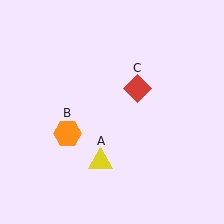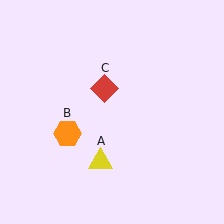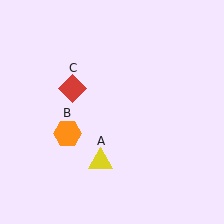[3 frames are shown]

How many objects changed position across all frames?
1 object changed position: red diamond (object C).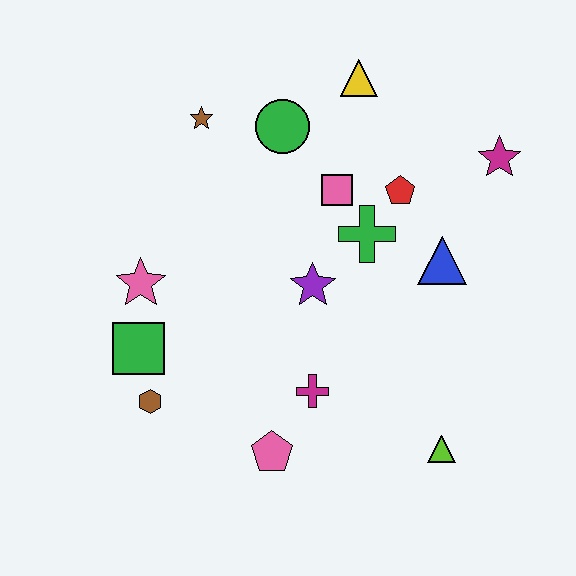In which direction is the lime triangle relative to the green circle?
The lime triangle is below the green circle.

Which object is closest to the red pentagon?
The green cross is closest to the red pentagon.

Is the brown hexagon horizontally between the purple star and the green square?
Yes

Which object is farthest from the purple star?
The magenta star is farthest from the purple star.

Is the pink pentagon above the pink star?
No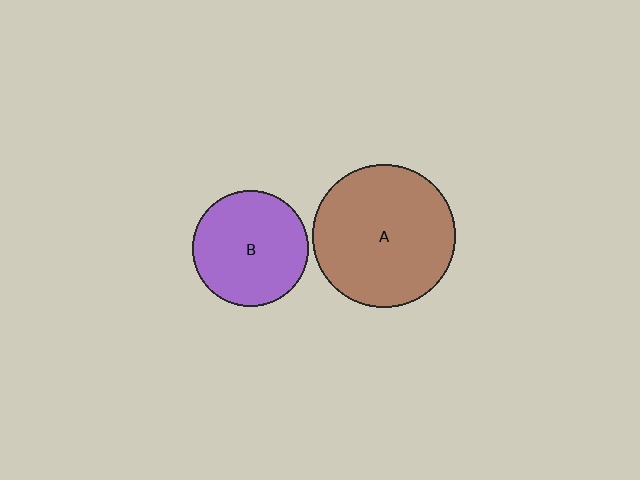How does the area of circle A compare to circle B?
Approximately 1.5 times.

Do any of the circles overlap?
No, none of the circles overlap.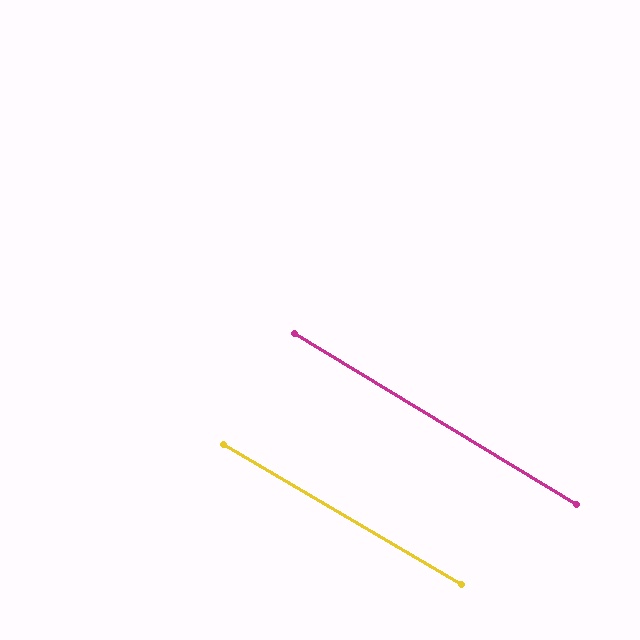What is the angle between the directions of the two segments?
Approximately 1 degree.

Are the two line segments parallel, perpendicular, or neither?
Parallel — their directions differ by only 0.8°.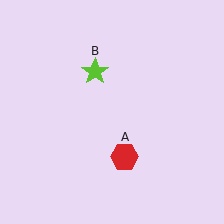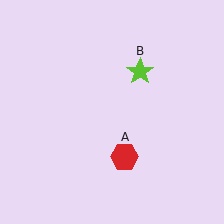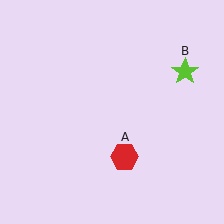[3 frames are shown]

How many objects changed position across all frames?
1 object changed position: lime star (object B).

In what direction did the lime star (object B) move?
The lime star (object B) moved right.